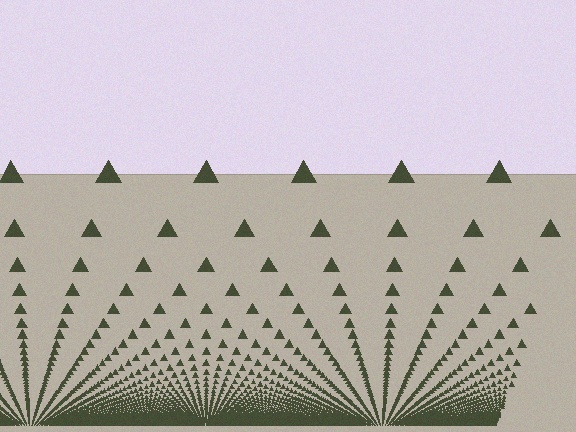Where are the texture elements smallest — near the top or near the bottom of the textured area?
Near the bottom.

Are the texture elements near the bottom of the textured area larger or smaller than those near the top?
Smaller. The gradient is inverted — elements near the bottom are smaller and denser.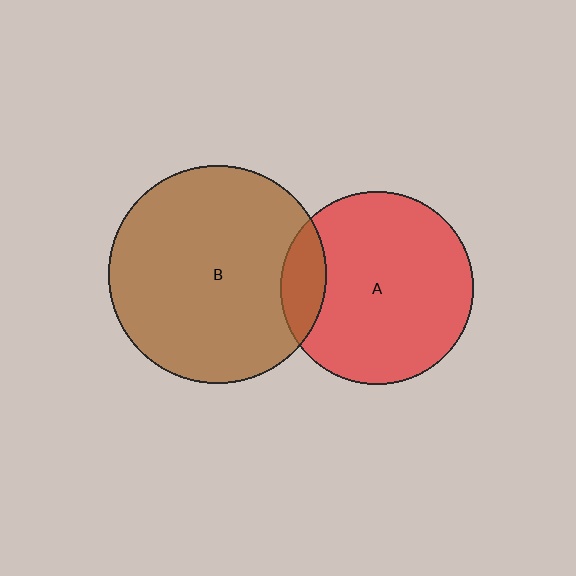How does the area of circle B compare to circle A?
Approximately 1.3 times.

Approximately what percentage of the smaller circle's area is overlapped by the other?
Approximately 15%.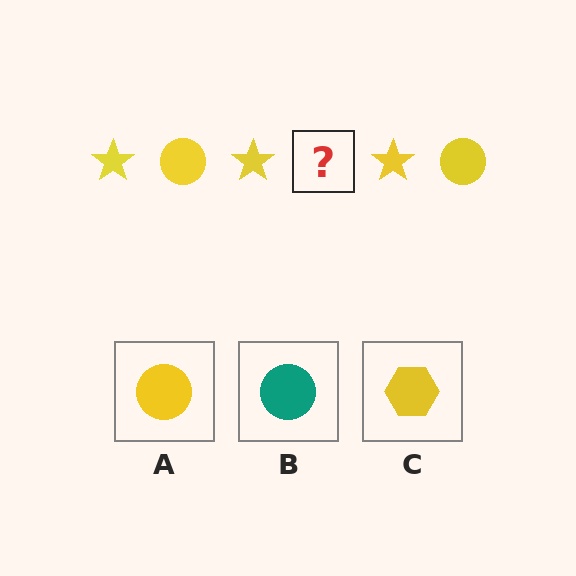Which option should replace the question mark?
Option A.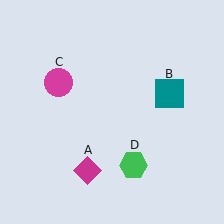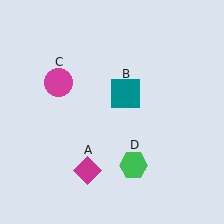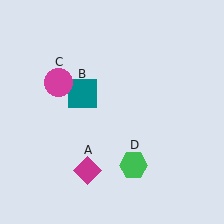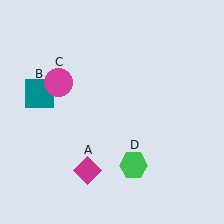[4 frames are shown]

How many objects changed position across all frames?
1 object changed position: teal square (object B).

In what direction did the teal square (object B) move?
The teal square (object B) moved left.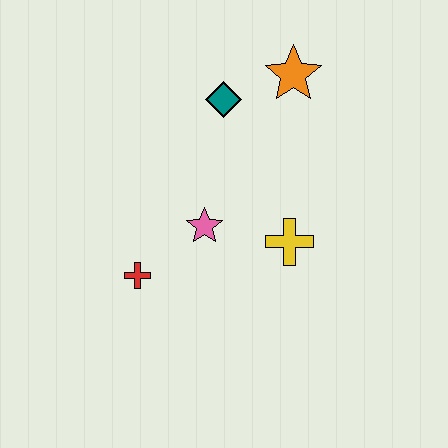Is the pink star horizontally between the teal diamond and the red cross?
Yes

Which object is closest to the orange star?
The teal diamond is closest to the orange star.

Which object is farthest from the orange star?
The red cross is farthest from the orange star.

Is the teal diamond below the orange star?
Yes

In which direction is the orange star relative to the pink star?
The orange star is above the pink star.